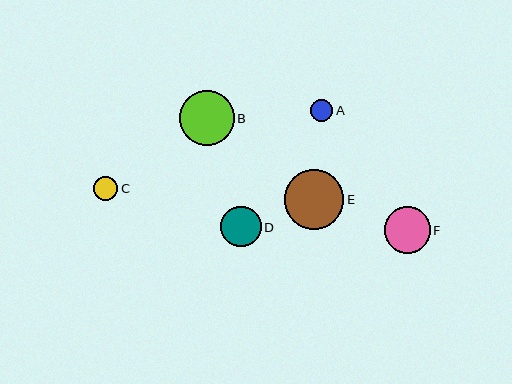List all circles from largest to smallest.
From largest to smallest: E, B, F, D, C, A.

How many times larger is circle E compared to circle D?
Circle E is approximately 1.5 times the size of circle D.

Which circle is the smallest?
Circle A is the smallest with a size of approximately 22 pixels.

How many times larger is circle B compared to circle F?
Circle B is approximately 1.2 times the size of circle F.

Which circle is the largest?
Circle E is the largest with a size of approximately 59 pixels.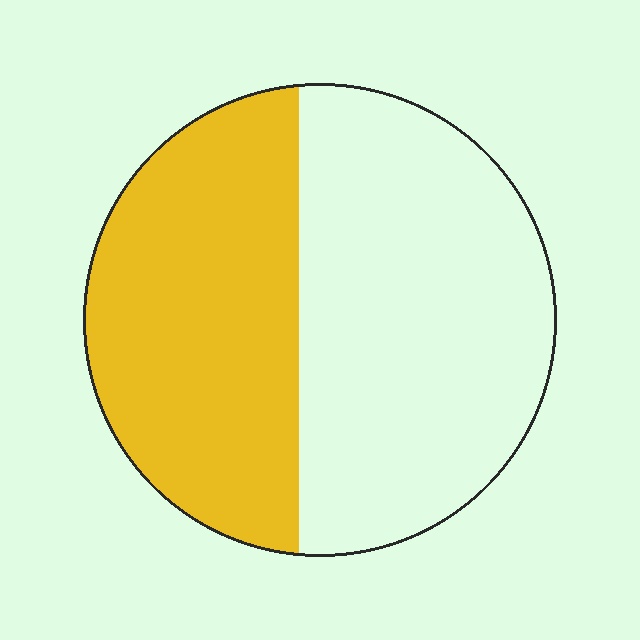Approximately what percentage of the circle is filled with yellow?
Approximately 45%.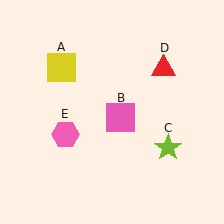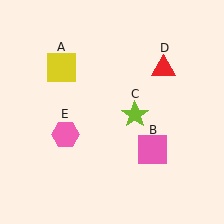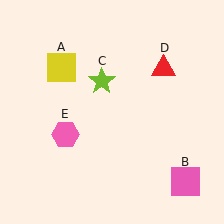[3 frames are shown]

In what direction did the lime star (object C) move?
The lime star (object C) moved up and to the left.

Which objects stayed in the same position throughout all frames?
Yellow square (object A) and red triangle (object D) and pink hexagon (object E) remained stationary.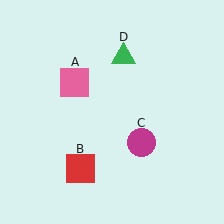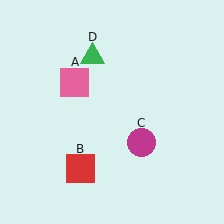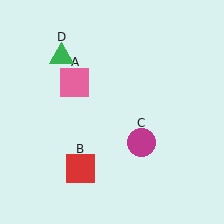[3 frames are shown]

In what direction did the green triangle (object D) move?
The green triangle (object D) moved left.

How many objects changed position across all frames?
1 object changed position: green triangle (object D).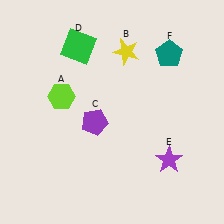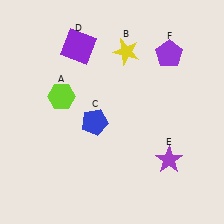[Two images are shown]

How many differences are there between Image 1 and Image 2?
There are 3 differences between the two images.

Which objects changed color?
C changed from purple to blue. D changed from green to purple. F changed from teal to purple.